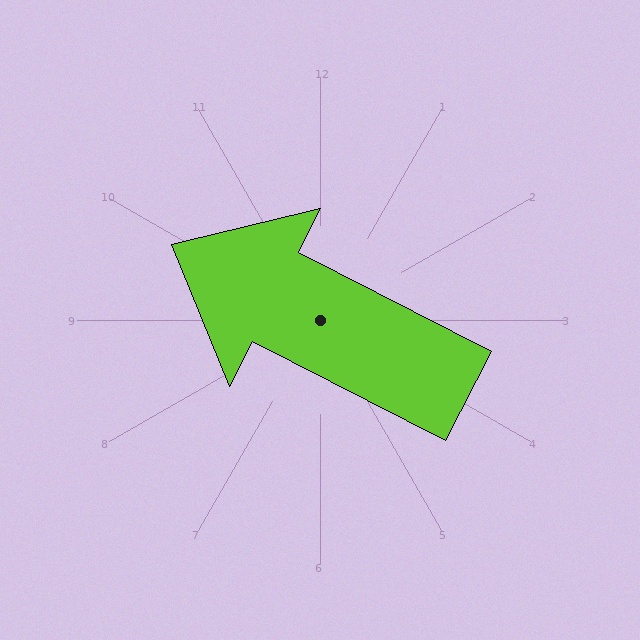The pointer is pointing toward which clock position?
Roughly 10 o'clock.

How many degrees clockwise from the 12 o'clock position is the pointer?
Approximately 297 degrees.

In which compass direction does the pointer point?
Northwest.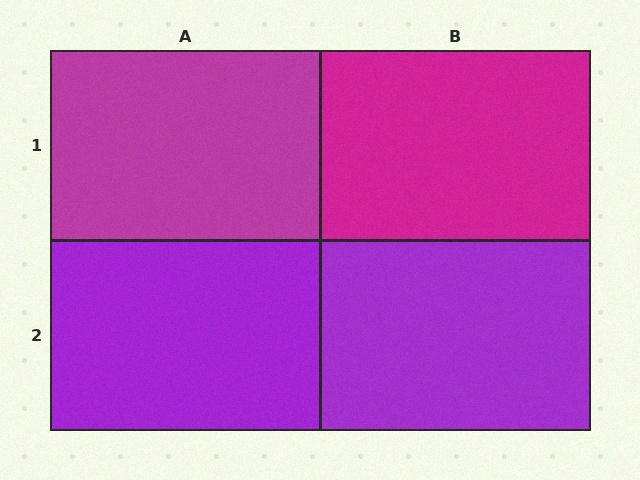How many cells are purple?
2 cells are purple.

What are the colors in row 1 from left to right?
Magenta, magenta.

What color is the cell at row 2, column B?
Purple.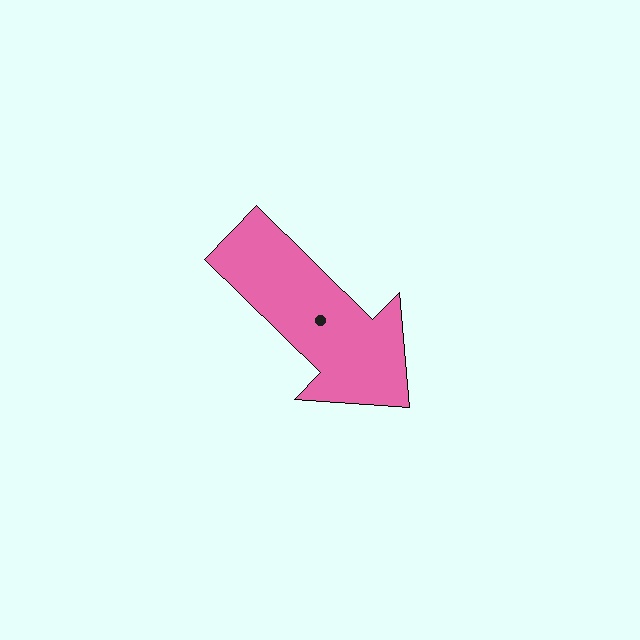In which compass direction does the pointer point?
Southeast.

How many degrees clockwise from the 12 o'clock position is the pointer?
Approximately 134 degrees.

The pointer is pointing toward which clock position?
Roughly 4 o'clock.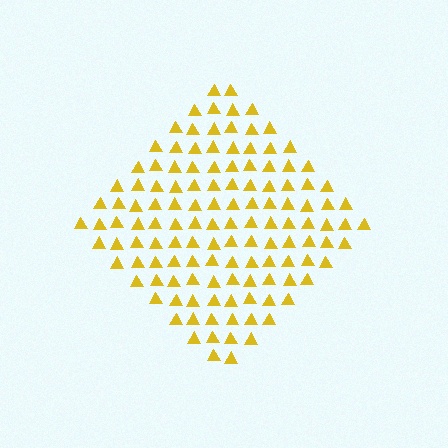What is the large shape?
The large shape is a diamond.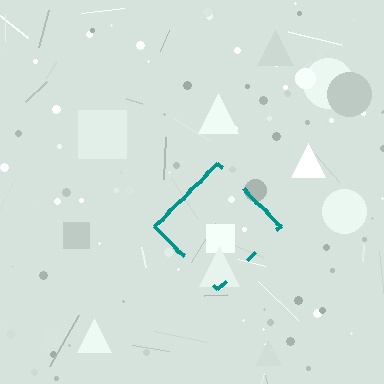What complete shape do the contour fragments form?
The contour fragments form a diamond.